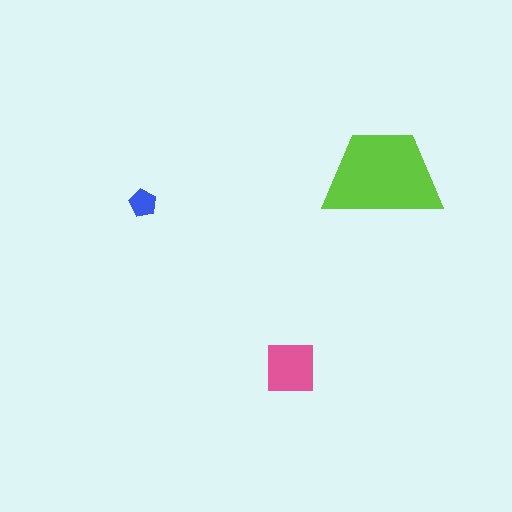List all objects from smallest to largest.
The blue pentagon, the pink square, the lime trapezoid.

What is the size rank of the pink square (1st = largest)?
2nd.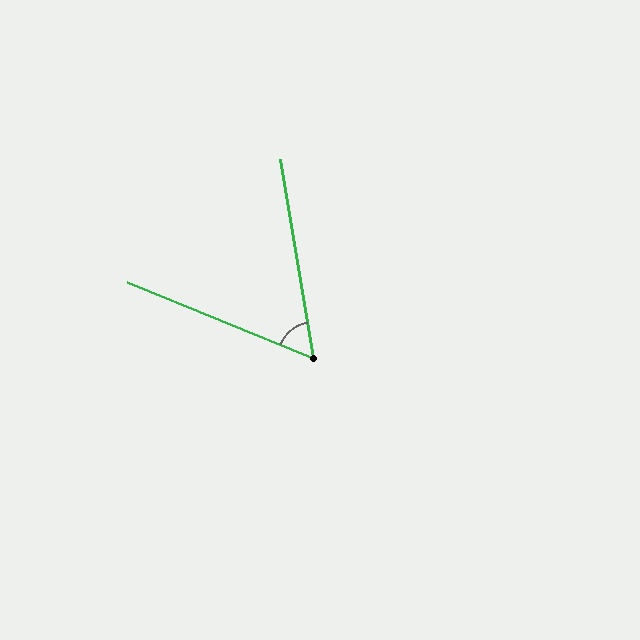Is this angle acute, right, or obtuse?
It is acute.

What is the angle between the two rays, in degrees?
Approximately 58 degrees.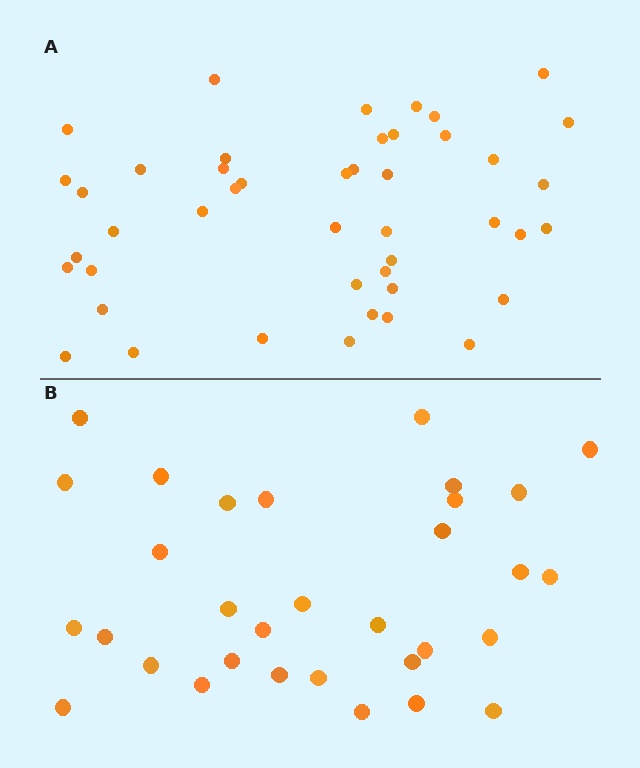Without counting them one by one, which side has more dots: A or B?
Region A (the top region) has more dots.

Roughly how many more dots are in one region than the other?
Region A has approximately 15 more dots than region B.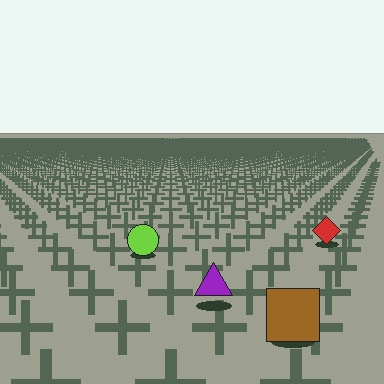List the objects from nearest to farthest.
From nearest to farthest: the brown square, the purple triangle, the lime circle, the red diamond.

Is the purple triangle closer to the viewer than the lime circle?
Yes. The purple triangle is closer — you can tell from the texture gradient: the ground texture is coarser near it.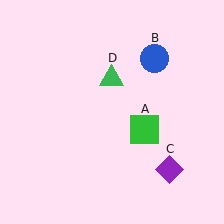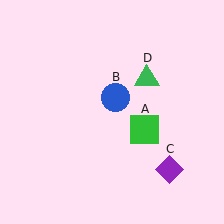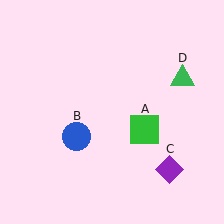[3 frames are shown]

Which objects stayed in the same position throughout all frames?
Green square (object A) and purple diamond (object C) remained stationary.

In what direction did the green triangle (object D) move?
The green triangle (object D) moved right.